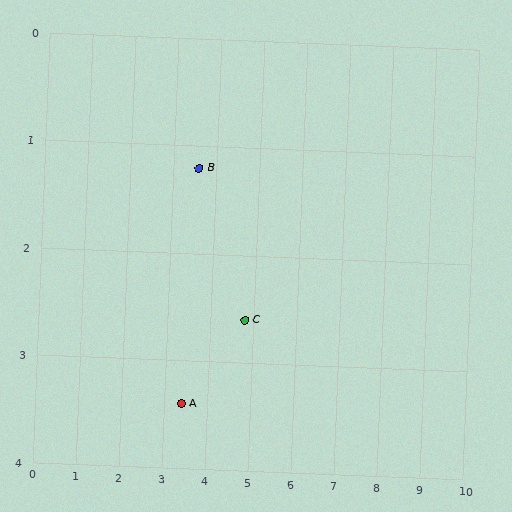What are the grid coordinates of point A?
Point A is at approximately (3.4, 3.4).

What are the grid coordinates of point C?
Point C is at approximately (4.8, 2.6).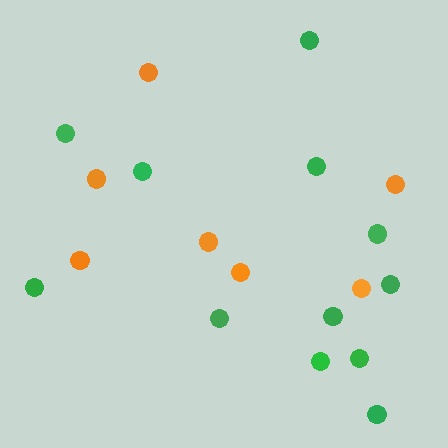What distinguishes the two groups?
There are 2 groups: one group of green circles (12) and one group of orange circles (7).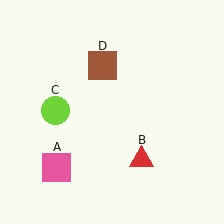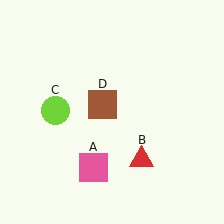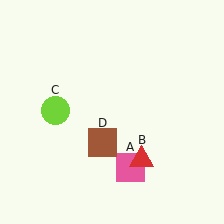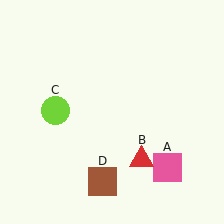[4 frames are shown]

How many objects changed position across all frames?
2 objects changed position: pink square (object A), brown square (object D).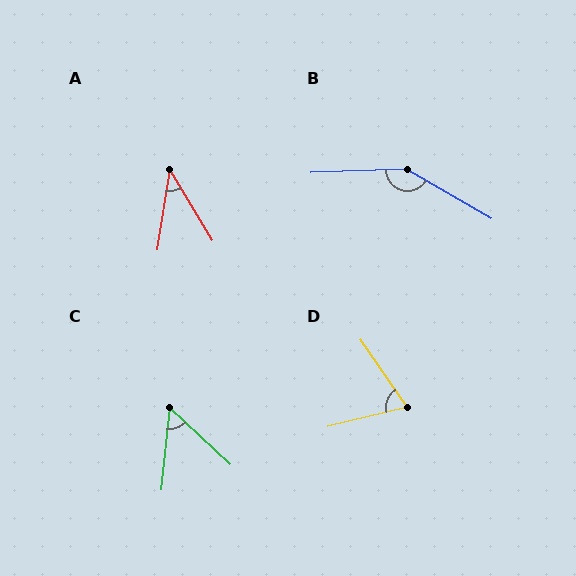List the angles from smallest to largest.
A (40°), C (53°), D (69°), B (148°).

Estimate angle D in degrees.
Approximately 69 degrees.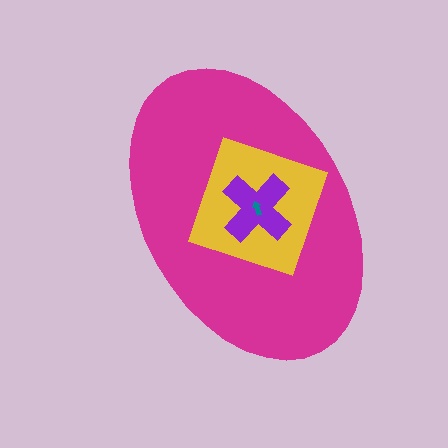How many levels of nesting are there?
4.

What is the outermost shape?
The magenta ellipse.